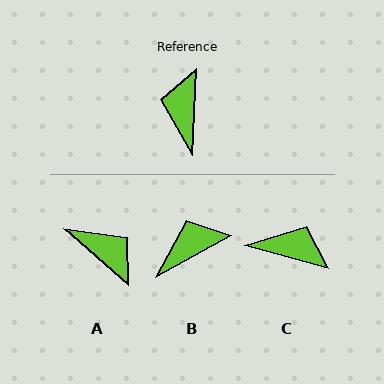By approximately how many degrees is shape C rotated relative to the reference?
Approximately 103 degrees clockwise.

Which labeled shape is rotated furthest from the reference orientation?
A, about 129 degrees away.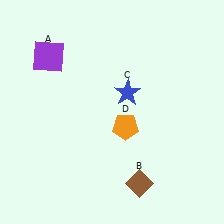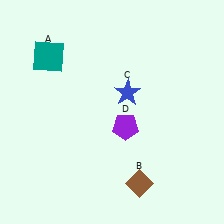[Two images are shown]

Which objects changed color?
A changed from purple to teal. D changed from orange to purple.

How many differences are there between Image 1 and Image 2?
There are 2 differences between the two images.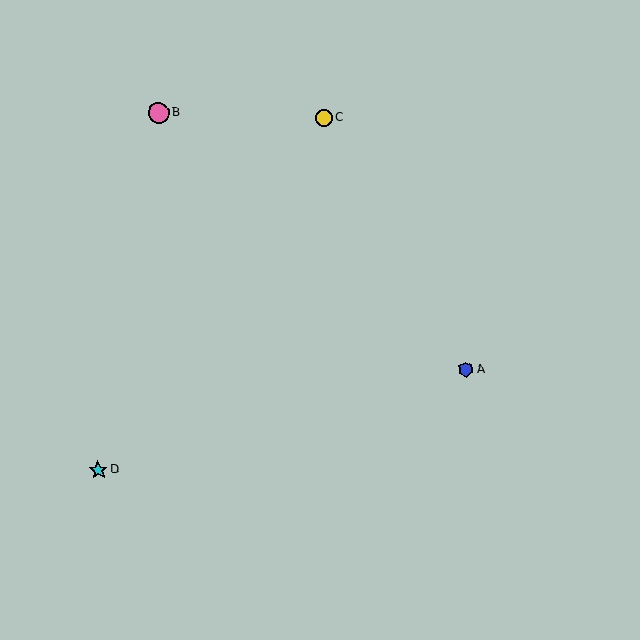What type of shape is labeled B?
Shape B is a pink circle.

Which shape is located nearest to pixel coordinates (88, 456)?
The cyan star (labeled D) at (98, 470) is nearest to that location.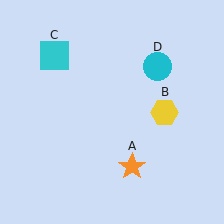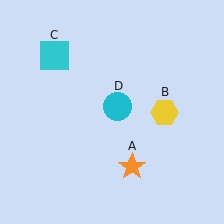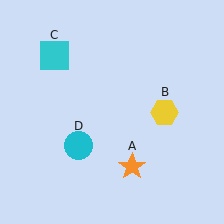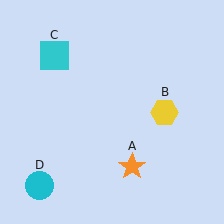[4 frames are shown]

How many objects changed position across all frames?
1 object changed position: cyan circle (object D).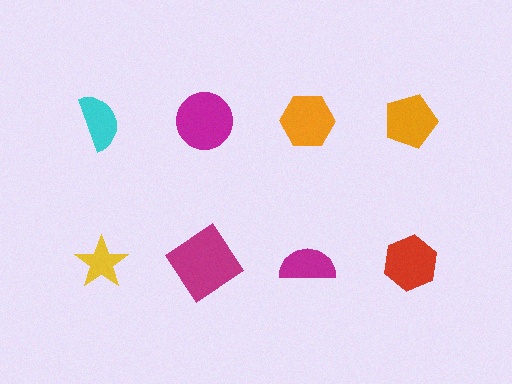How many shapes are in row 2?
4 shapes.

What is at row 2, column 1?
A yellow star.